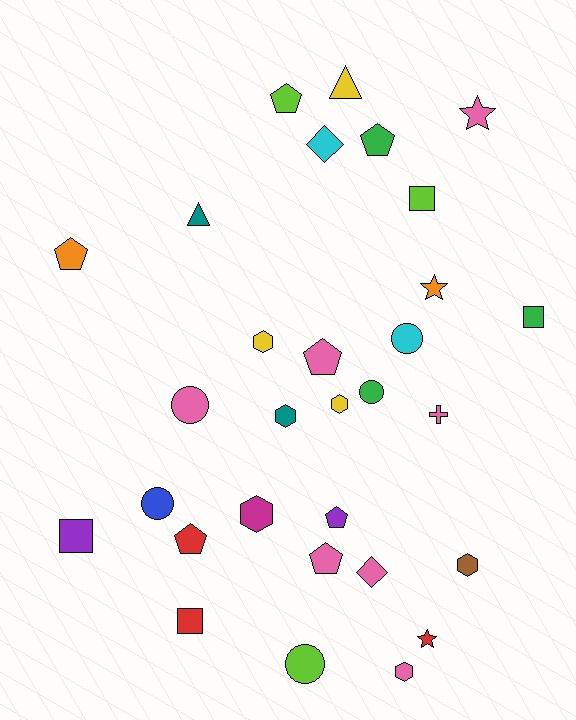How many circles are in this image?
There are 5 circles.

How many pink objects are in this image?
There are 7 pink objects.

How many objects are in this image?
There are 30 objects.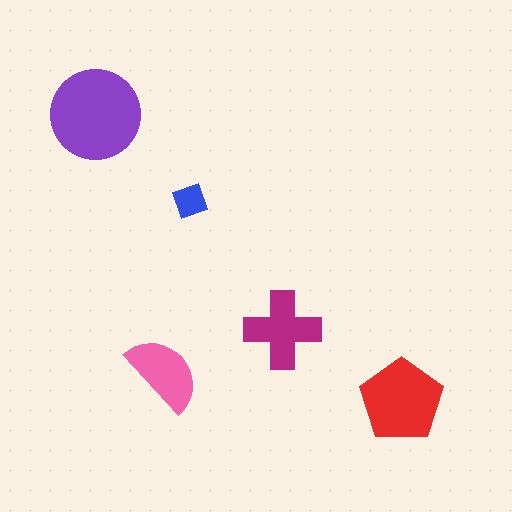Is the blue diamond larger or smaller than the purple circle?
Smaller.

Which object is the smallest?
The blue diamond.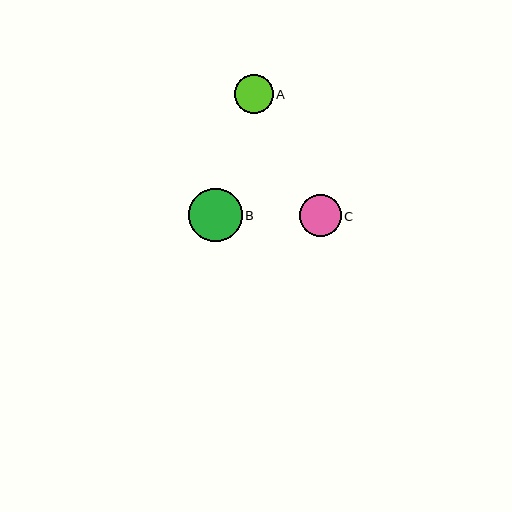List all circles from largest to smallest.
From largest to smallest: B, C, A.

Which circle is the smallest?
Circle A is the smallest with a size of approximately 39 pixels.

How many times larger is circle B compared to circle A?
Circle B is approximately 1.4 times the size of circle A.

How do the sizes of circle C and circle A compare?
Circle C and circle A are approximately the same size.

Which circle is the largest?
Circle B is the largest with a size of approximately 54 pixels.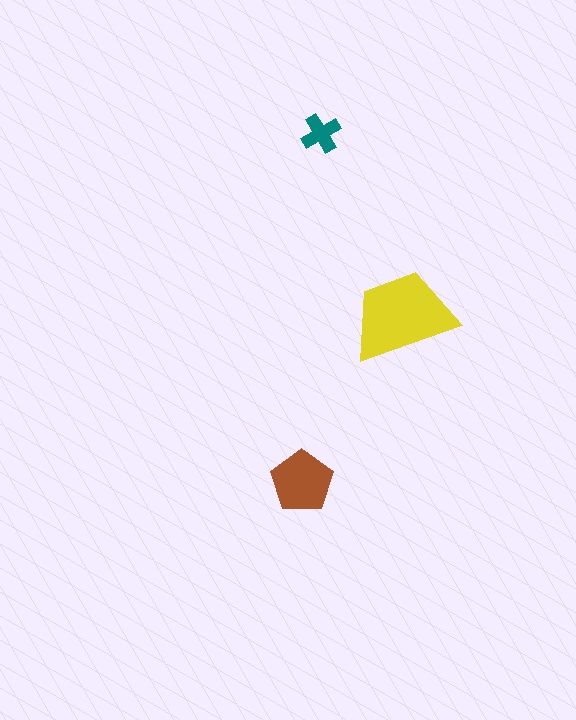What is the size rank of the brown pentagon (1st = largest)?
2nd.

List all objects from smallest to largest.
The teal cross, the brown pentagon, the yellow trapezoid.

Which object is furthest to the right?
The yellow trapezoid is rightmost.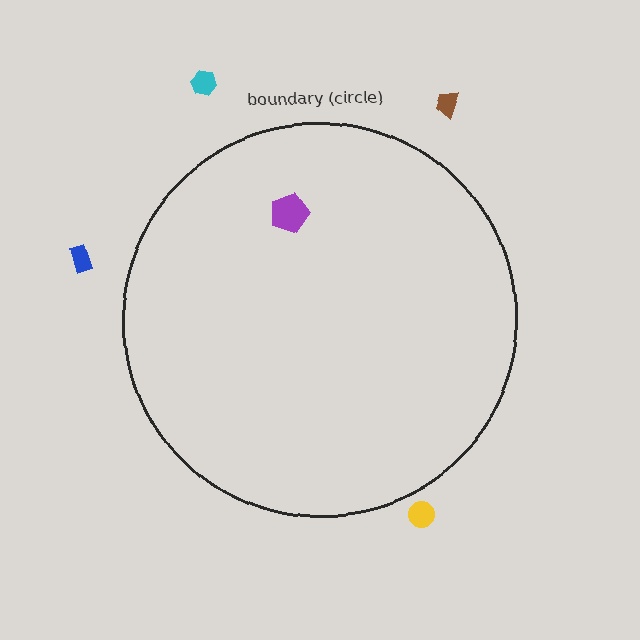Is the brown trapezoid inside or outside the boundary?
Outside.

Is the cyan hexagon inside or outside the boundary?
Outside.